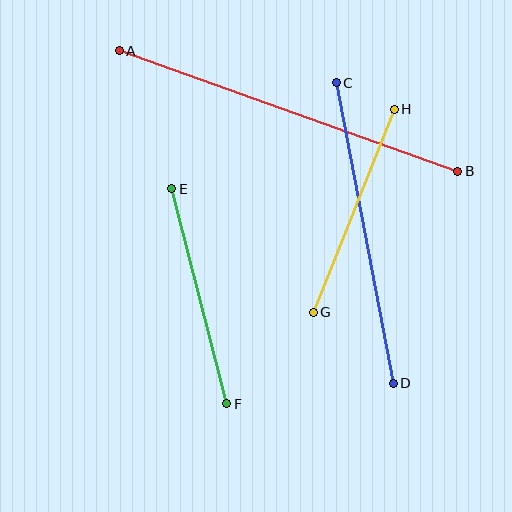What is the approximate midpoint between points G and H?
The midpoint is at approximately (354, 211) pixels.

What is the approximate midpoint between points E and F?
The midpoint is at approximately (199, 296) pixels.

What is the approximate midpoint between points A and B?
The midpoint is at approximately (289, 111) pixels.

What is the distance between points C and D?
The distance is approximately 306 pixels.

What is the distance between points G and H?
The distance is approximately 219 pixels.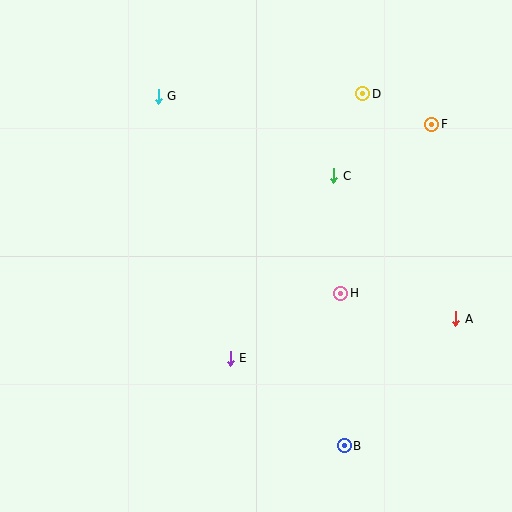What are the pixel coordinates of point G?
Point G is at (158, 96).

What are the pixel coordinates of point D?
Point D is at (363, 94).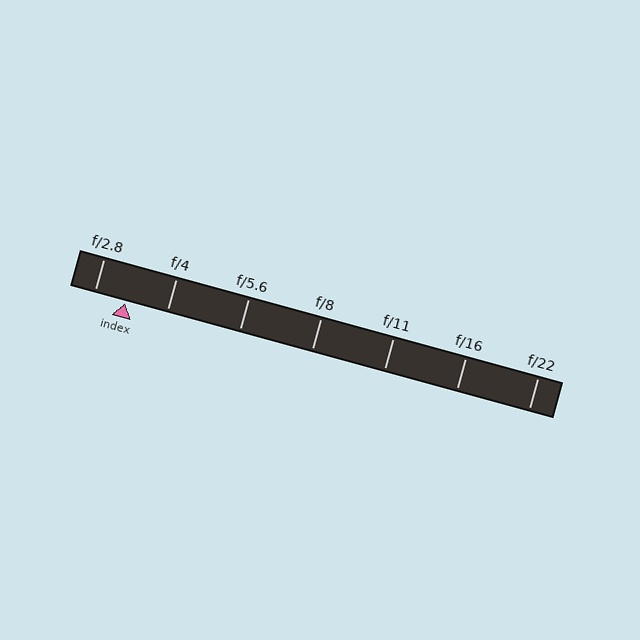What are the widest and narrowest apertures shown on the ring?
The widest aperture shown is f/2.8 and the narrowest is f/22.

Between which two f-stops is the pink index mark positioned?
The index mark is between f/2.8 and f/4.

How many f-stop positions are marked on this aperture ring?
There are 7 f-stop positions marked.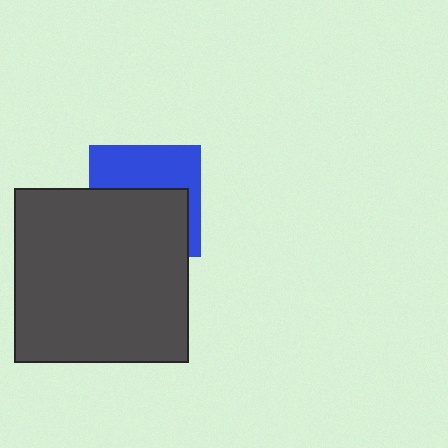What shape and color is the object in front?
The object in front is a dark gray square.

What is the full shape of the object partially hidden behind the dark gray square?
The partially hidden object is a blue square.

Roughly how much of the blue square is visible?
A small part of it is visible (roughly 44%).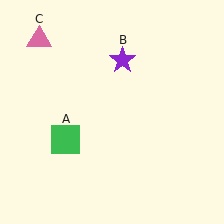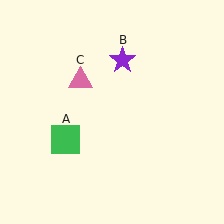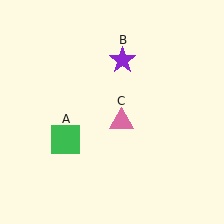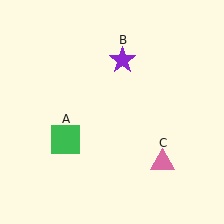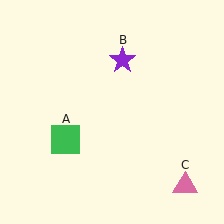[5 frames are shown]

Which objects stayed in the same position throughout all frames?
Green square (object A) and purple star (object B) remained stationary.